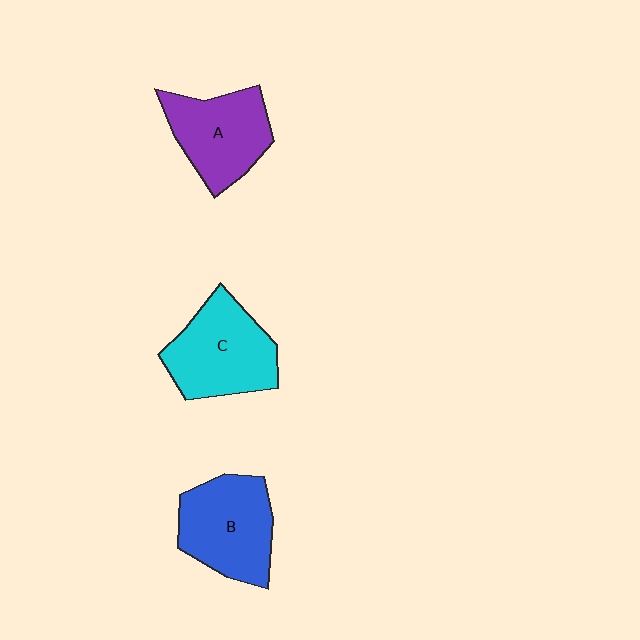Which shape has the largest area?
Shape C (cyan).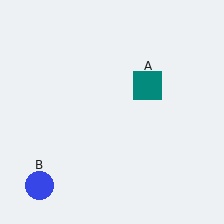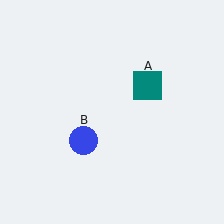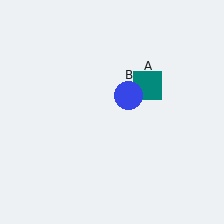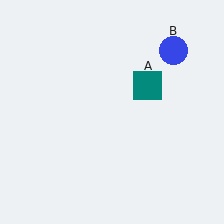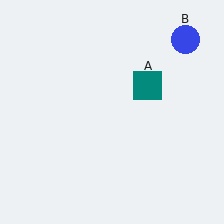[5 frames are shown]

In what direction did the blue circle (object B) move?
The blue circle (object B) moved up and to the right.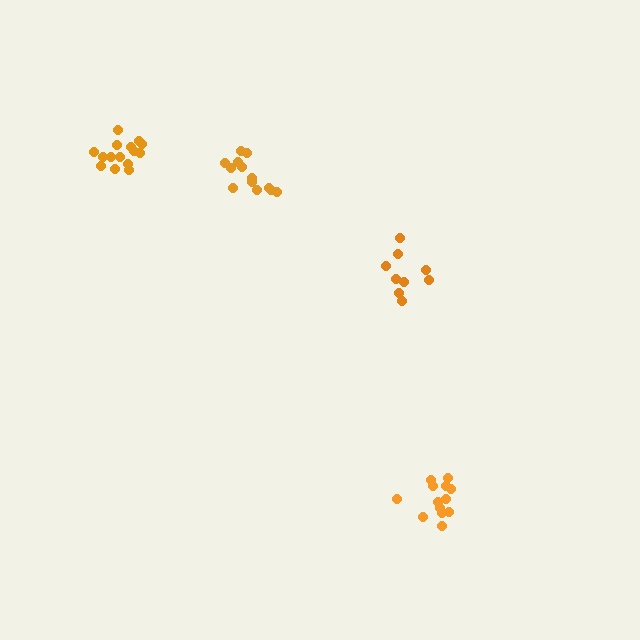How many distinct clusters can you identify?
There are 4 distinct clusters.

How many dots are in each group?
Group 1: 9 dots, Group 2: 13 dots, Group 3: 13 dots, Group 4: 15 dots (50 total).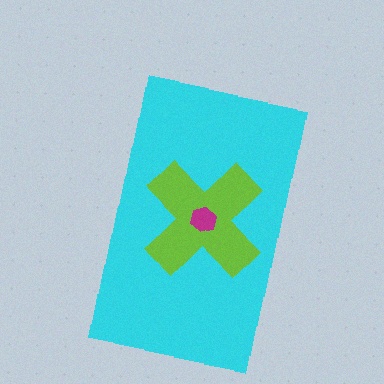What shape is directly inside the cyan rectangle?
The lime cross.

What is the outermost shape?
The cyan rectangle.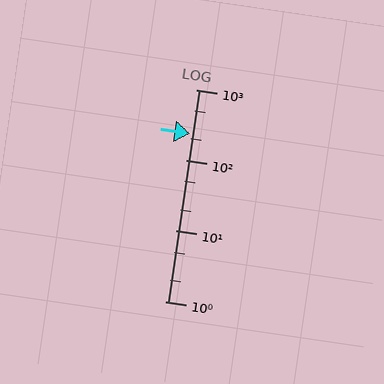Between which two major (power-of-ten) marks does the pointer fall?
The pointer is between 100 and 1000.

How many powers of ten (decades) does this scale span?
The scale spans 3 decades, from 1 to 1000.